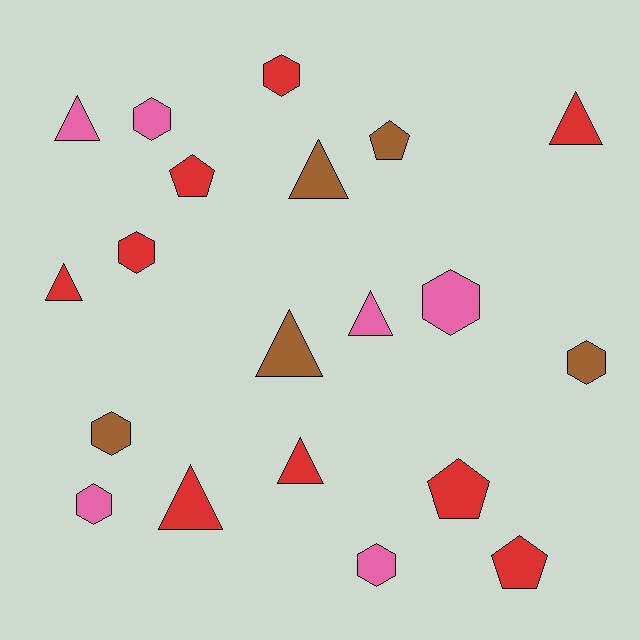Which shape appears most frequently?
Triangle, with 8 objects.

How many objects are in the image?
There are 20 objects.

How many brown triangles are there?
There are 2 brown triangles.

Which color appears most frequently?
Red, with 9 objects.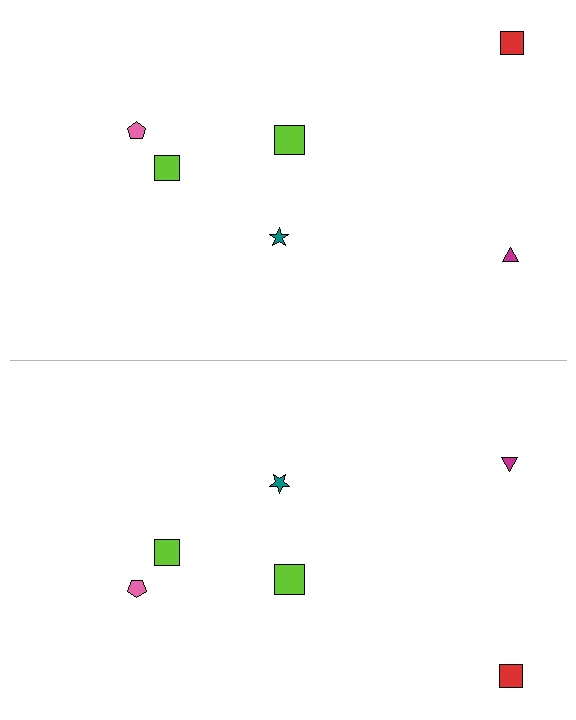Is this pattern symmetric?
Yes, this pattern has bilateral (reflection) symmetry.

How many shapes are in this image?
There are 12 shapes in this image.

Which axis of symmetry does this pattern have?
The pattern has a horizontal axis of symmetry running through the center of the image.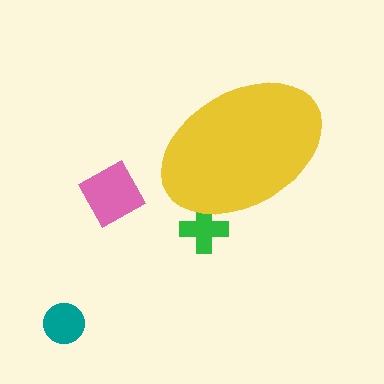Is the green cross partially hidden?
Yes, the green cross is partially hidden behind the yellow ellipse.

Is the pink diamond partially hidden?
No, the pink diamond is fully visible.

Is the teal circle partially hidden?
No, the teal circle is fully visible.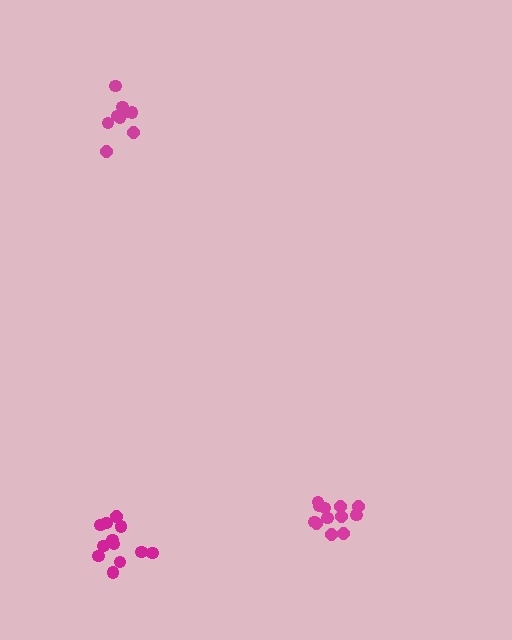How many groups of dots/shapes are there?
There are 3 groups.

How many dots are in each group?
Group 1: 12 dots, Group 2: 9 dots, Group 3: 12 dots (33 total).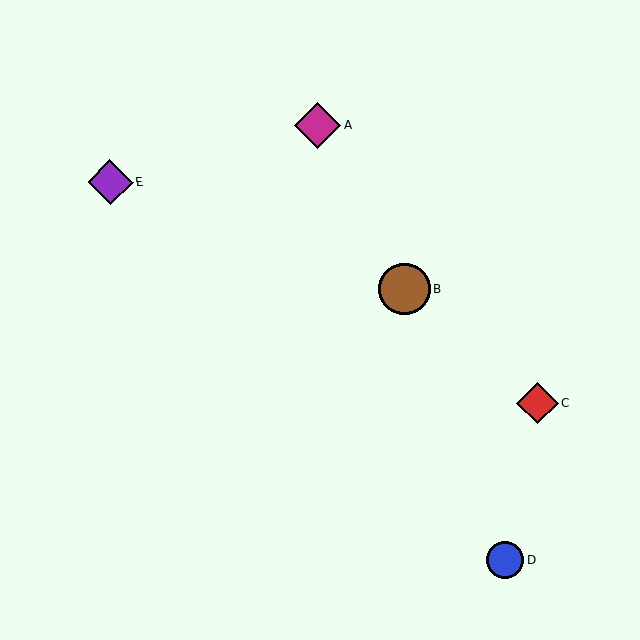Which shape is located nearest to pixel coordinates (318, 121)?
The magenta diamond (labeled A) at (318, 125) is nearest to that location.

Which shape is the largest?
The brown circle (labeled B) is the largest.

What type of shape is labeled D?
Shape D is a blue circle.